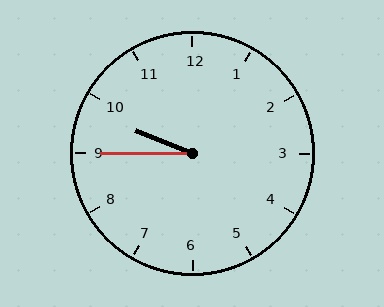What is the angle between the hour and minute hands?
Approximately 22 degrees.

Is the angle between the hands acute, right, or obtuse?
It is acute.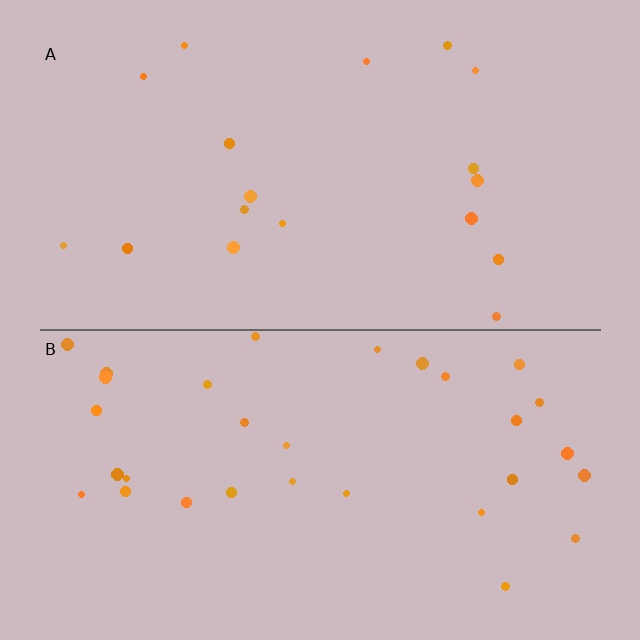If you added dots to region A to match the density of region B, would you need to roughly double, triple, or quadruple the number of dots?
Approximately double.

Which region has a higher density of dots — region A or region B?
B (the bottom).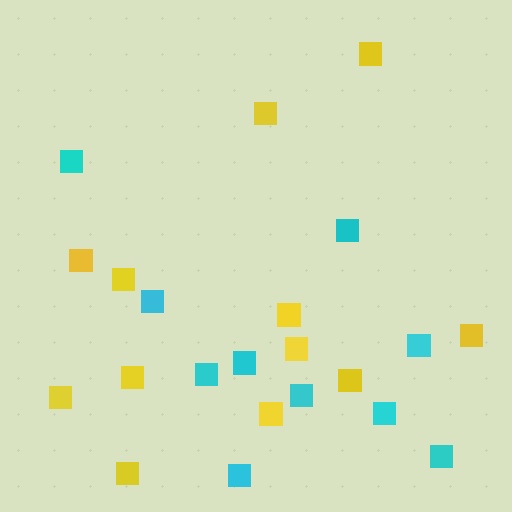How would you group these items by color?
There are 2 groups: one group of yellow squares (12) and one group of cyan squares (10).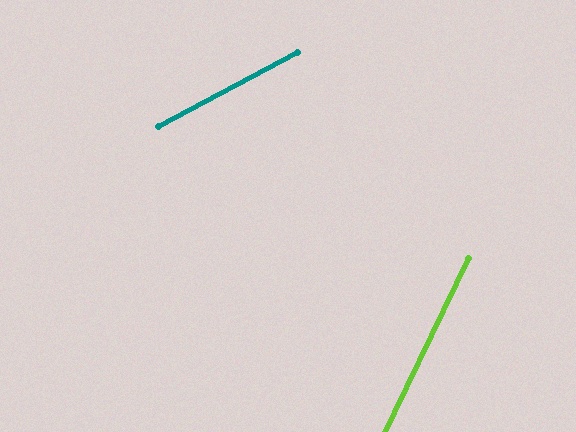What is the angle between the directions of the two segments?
Approximately 36 degrees.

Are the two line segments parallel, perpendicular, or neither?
Neither parallel nor perpendicular — they differ by about 36°.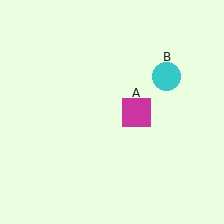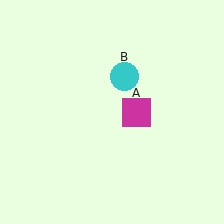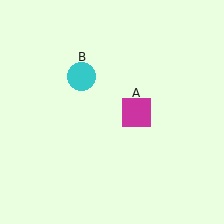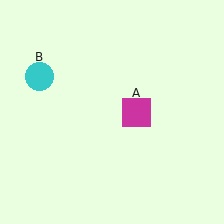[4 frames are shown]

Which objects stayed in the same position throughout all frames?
Magenta square (object A) remained stationary.